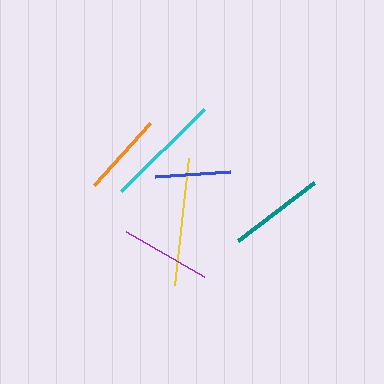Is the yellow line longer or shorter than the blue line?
The yellow line is longer than the blue line.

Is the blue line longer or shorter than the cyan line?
The cyan line is longer than the blue line.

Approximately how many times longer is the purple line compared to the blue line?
The purple line is approximately 1.2 times the length of the blue line.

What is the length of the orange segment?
The orange segment is approximately 84 pixels long.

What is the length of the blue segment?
The blue segment is approximately 75 pixels long.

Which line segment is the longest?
The yellow line is the longest at approximately 128 pixels.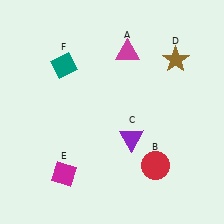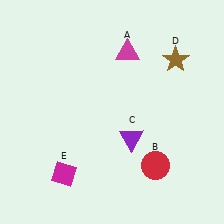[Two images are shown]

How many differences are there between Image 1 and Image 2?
There is 1 difference between the two images.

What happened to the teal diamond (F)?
The teal diamond (F) was removed in Image 2. It was in the top-left area of Image 1.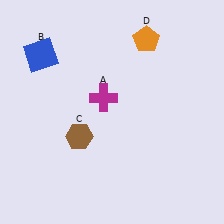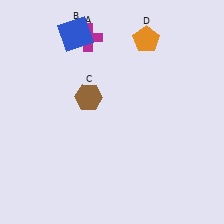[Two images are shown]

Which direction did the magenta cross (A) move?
The magenta cross (A) moved up.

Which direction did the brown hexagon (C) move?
The brown hexagon (C) moved up.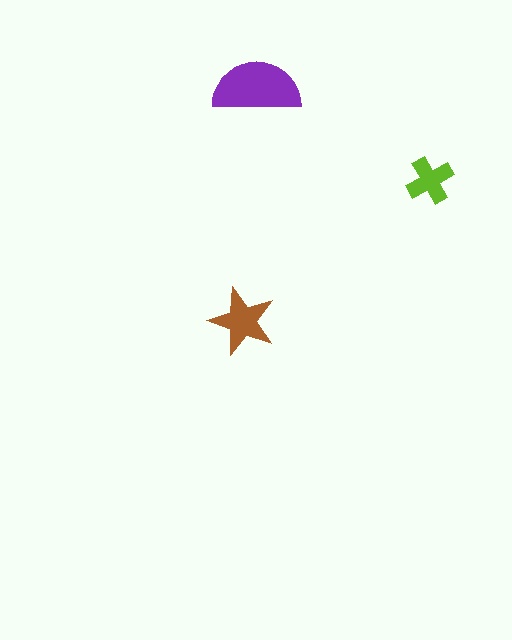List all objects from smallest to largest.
The lime cross, the brown star, the purple semicircle.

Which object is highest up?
The purple semicircle is topmost.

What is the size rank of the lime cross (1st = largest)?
3rd.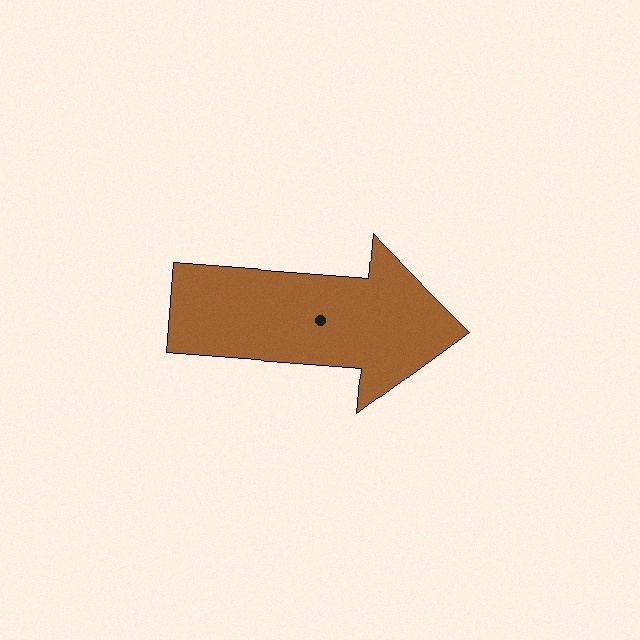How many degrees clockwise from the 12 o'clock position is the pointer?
Approximately 95 degrees.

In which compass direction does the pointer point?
East.